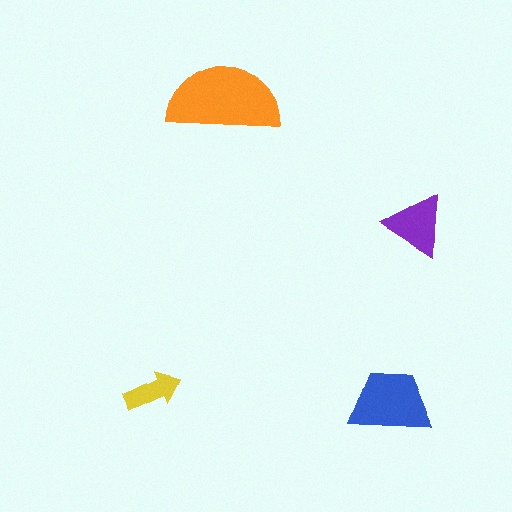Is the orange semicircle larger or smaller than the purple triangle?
Larger.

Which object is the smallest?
The yellow arrow.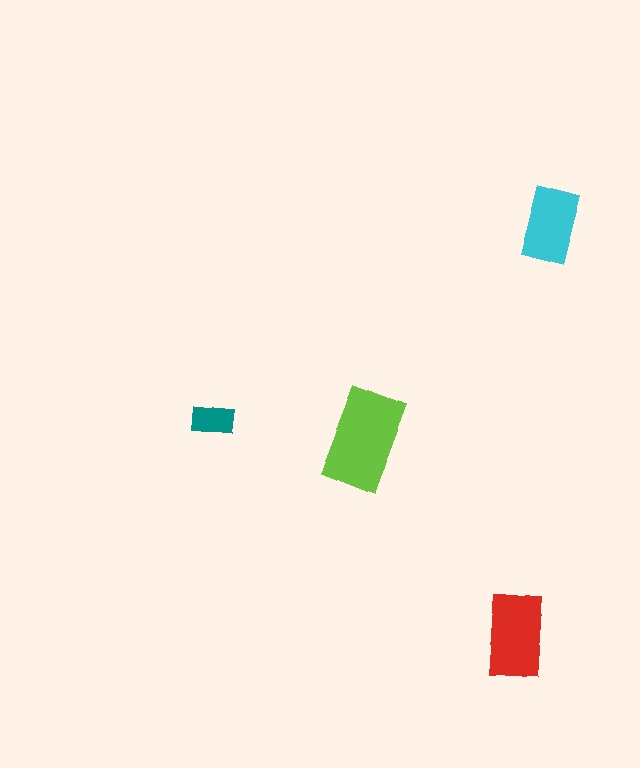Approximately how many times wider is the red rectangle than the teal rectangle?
About 2 times wider.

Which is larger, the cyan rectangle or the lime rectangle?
The lime one.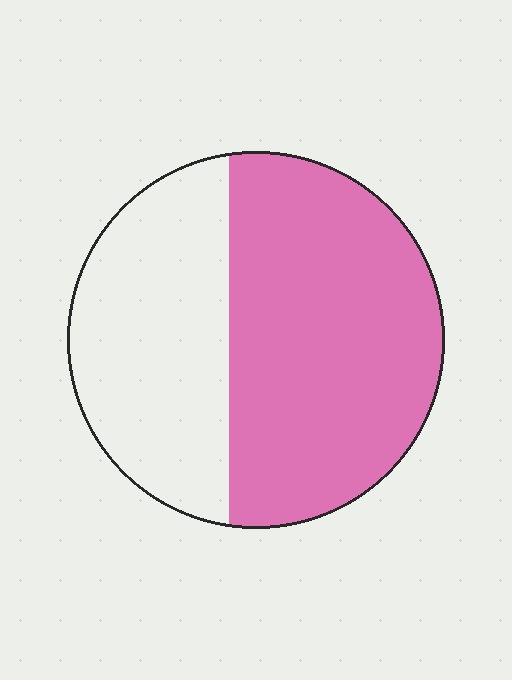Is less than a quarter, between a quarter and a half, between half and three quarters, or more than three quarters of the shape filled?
Between half and three quarters.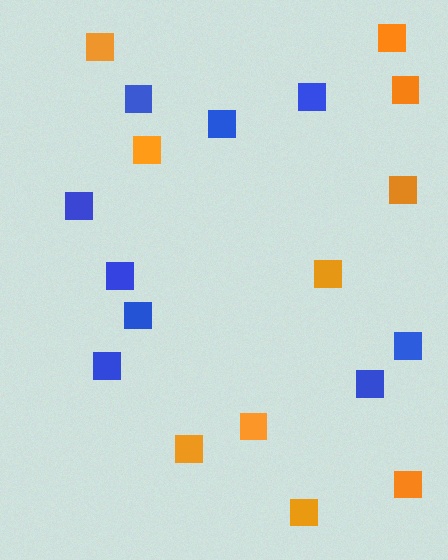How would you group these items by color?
There are 2 groups: one group of orange squares (10) and one group of blue squares (9).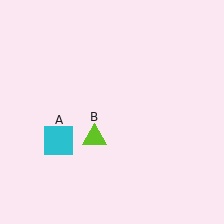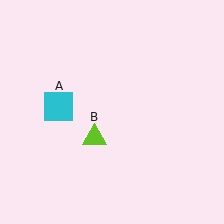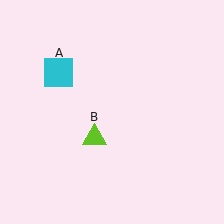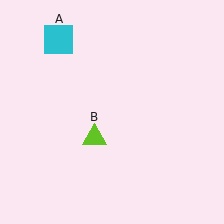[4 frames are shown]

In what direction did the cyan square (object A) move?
The cyan square (object A) moved up.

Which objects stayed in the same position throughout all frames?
Lime triangle (object B) remained stationary.